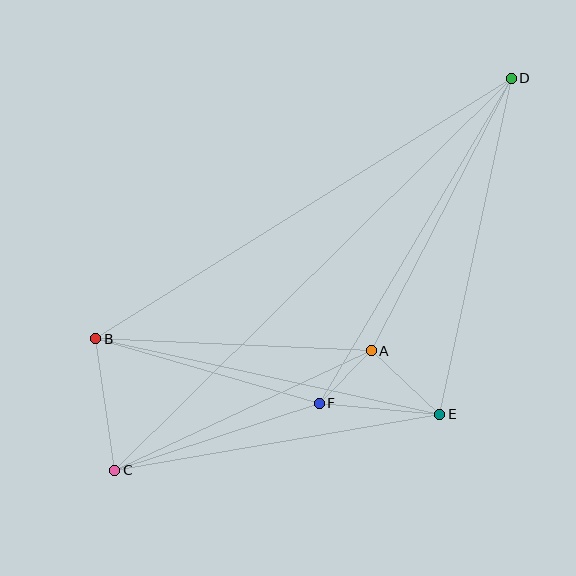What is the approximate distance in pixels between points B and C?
The distance between B and C is approximately 133 pixels.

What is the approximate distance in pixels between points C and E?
The distance between C and E is approximately 330 pixels.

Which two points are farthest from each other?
Points C and D are farthest from each other.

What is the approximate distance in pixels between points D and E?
The distance between D and E is approximately 344 pixels.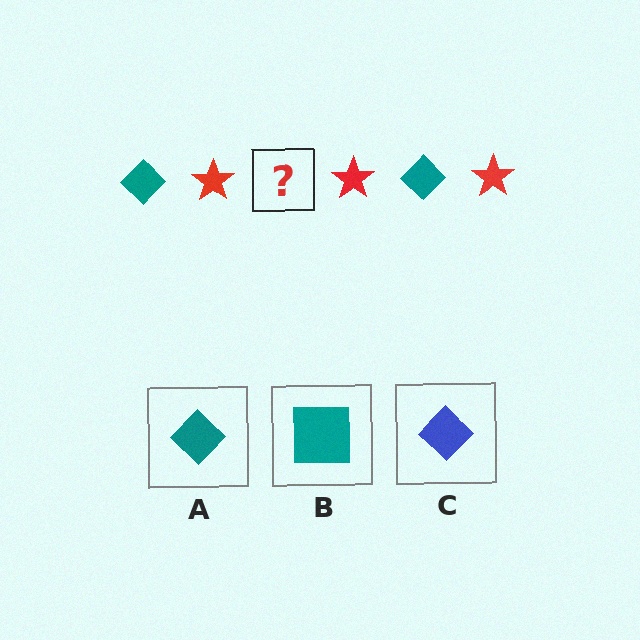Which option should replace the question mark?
Option A.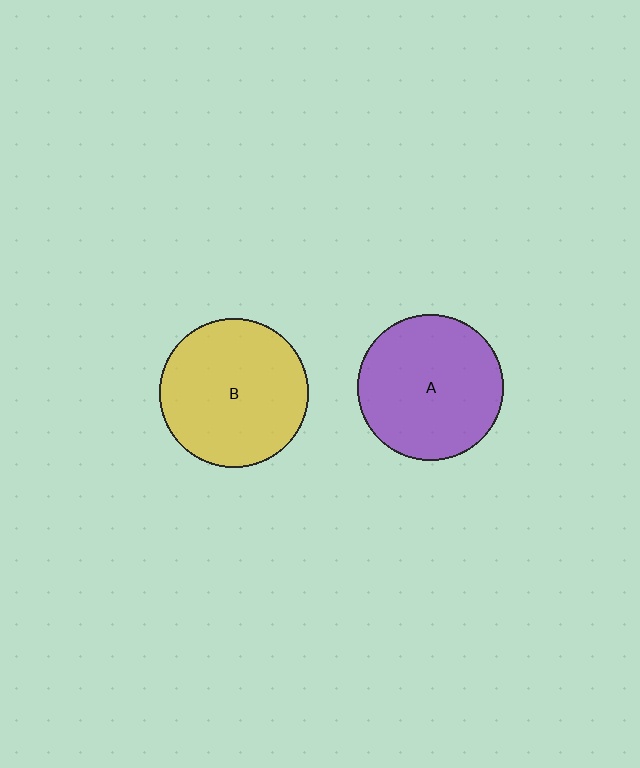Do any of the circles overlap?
No, none of the circles overlap.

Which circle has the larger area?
Circle B (yellow).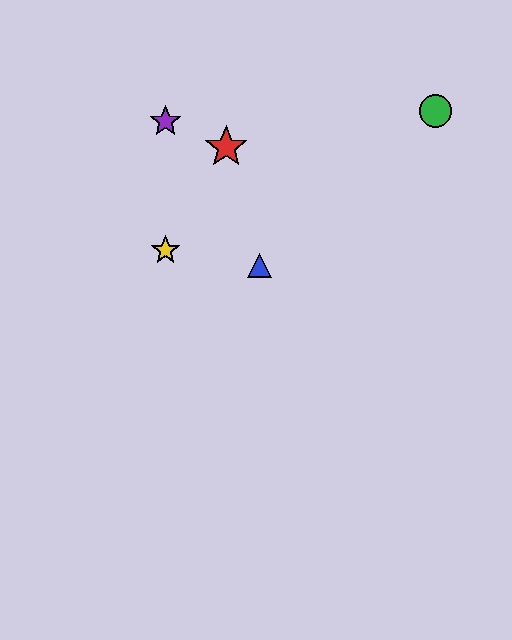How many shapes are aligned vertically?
2 shapes (the yellow star, the purple star) are aligned vertically.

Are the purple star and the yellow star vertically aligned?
Yes, both are at x≈165.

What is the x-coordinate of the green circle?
The green circle is at x≈436.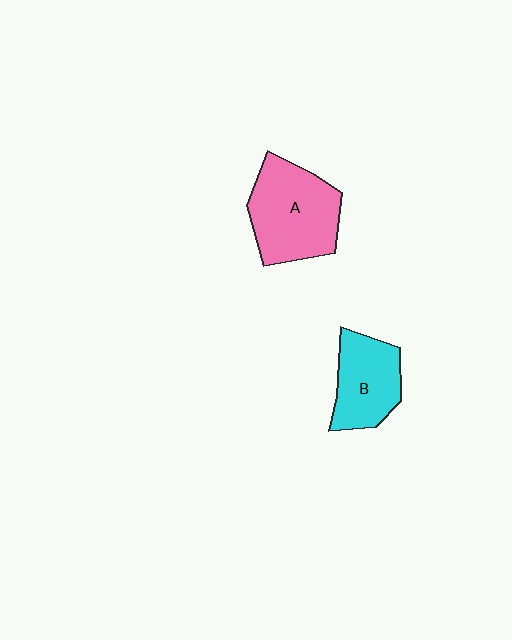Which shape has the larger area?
Shape A (pink).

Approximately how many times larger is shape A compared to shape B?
Approximately 1.4 times.